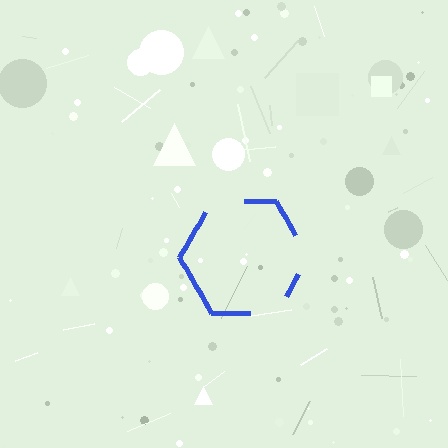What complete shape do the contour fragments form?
The contour fragments form a hexagon.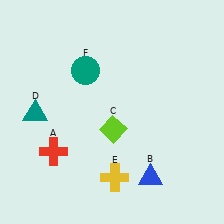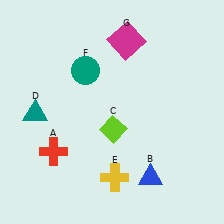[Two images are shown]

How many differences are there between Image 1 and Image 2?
There is 1 difference between the two images.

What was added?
A magenta square (G) was added in Image 2.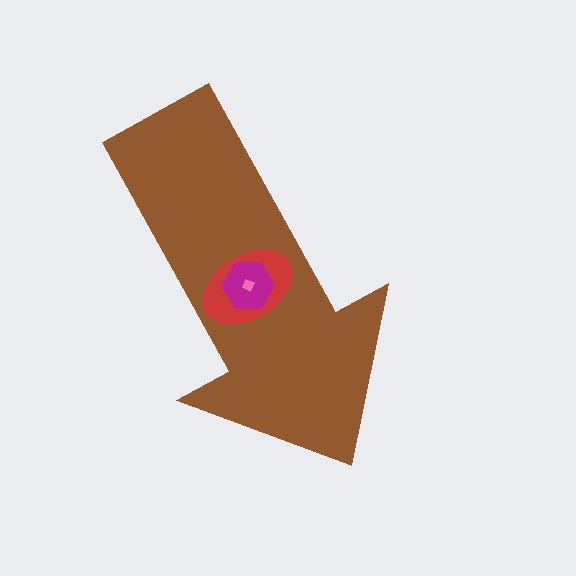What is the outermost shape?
The brown arrow.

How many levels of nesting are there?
4.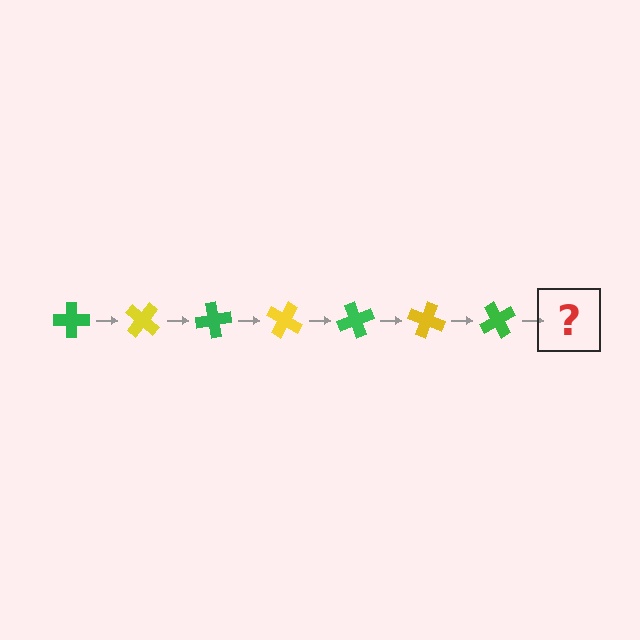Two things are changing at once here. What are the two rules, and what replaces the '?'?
The two rules are that it rotates 40 degrees each step and the color cycles through green and yellow. The '?' should be a yellow cross, rotated 280 degrees from the start.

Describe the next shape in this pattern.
It should be a yellow cross, rotated 280 degrees from the start.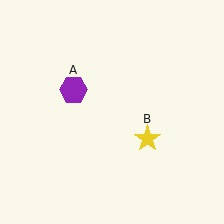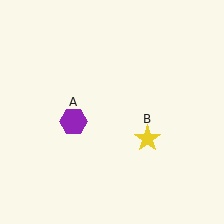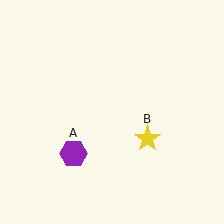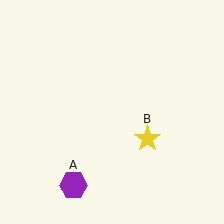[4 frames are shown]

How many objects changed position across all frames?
1 object changed position: purple hexagon (object A).